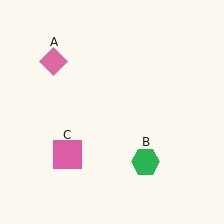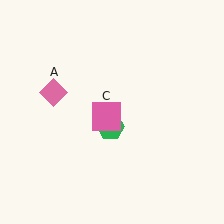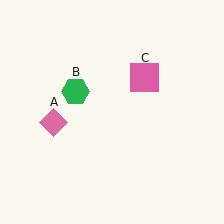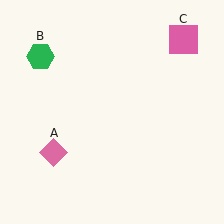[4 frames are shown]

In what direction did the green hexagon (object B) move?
The green hexagon (object B) moved up and to the left.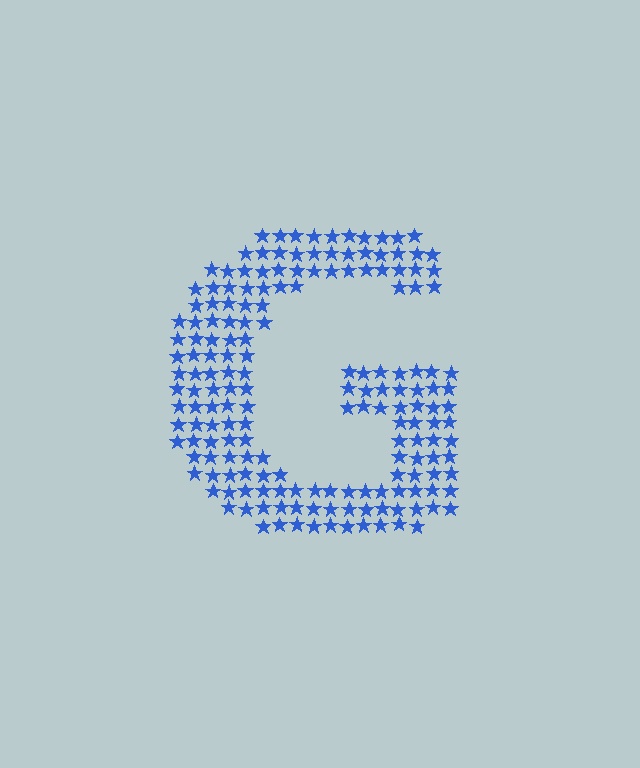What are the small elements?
The small elements are stars.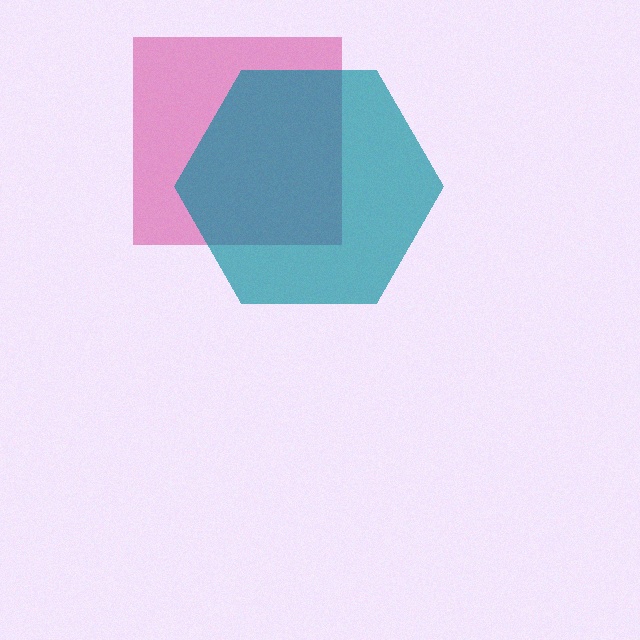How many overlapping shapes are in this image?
There are 2 overlapping shapes in the image.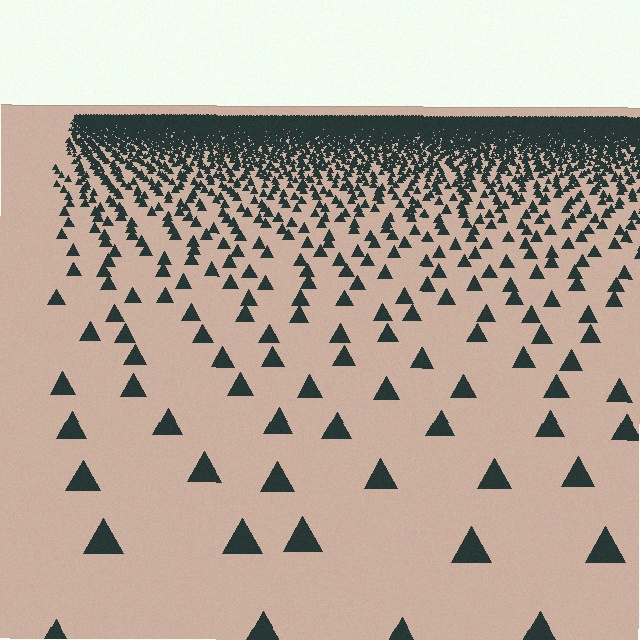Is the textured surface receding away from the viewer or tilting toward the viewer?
The surface is receding away from the viewer. Texture elements get smaller and denser toward the top.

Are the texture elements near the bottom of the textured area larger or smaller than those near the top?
Larger. Near the bottom, elements are closer to the viewer and appear at a bigger on-screen size.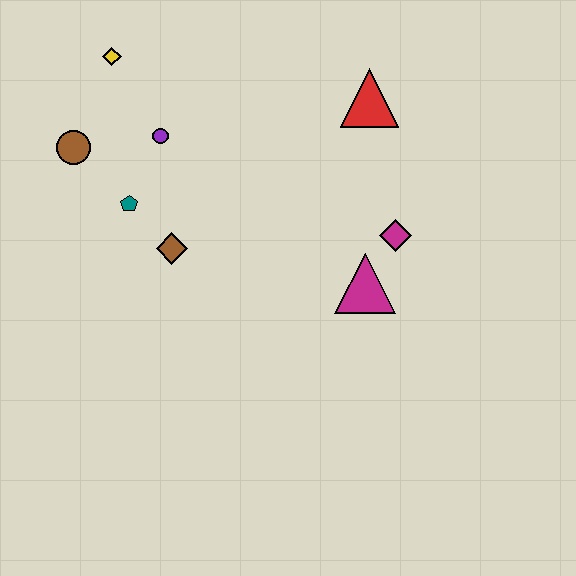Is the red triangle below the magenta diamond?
No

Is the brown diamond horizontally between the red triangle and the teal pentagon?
Yes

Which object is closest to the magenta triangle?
The magenta diamond is closest to the magenta triangle.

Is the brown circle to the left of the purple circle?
Yes